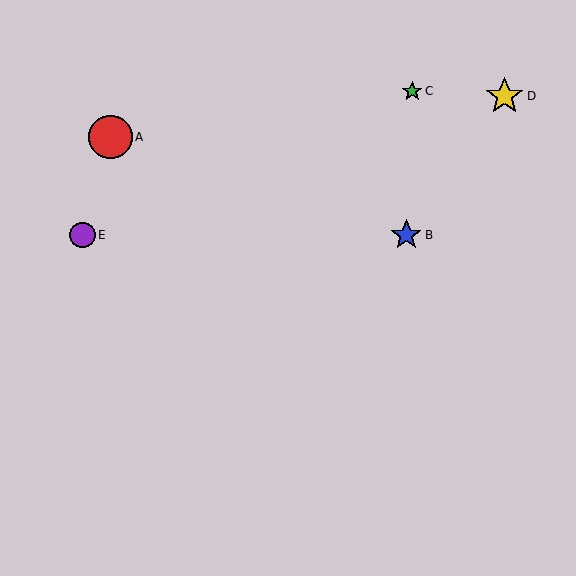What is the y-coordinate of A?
Object A is at y≈137.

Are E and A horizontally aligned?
No, E is at y≈235 and A is at y≈137.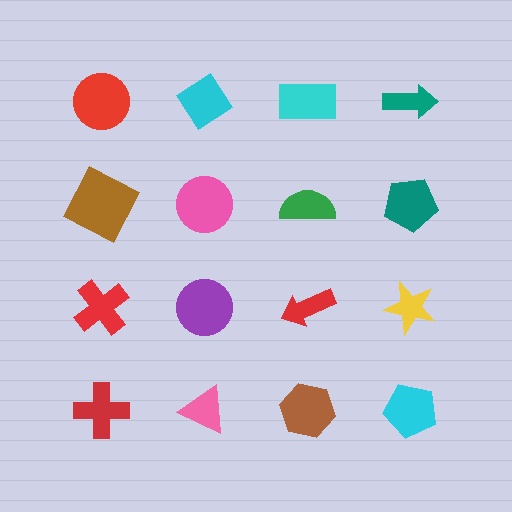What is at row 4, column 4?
A cyan pentagon.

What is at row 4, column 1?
A red cross.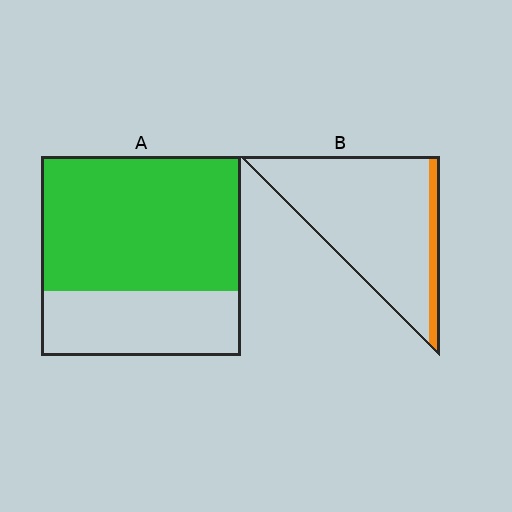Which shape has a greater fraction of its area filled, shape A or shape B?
Shape A.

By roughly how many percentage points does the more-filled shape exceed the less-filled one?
By roughly 55 percentage points (A over B).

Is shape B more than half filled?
No.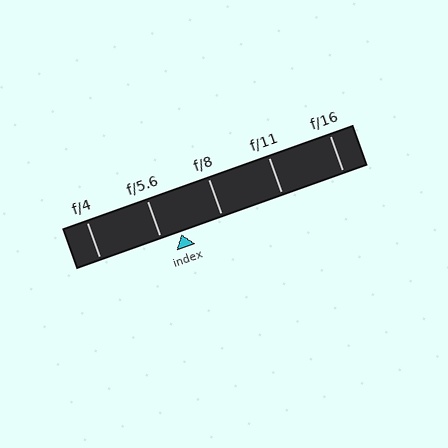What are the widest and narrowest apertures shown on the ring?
The widest aperture shown is f/4 and the narrowest is f/16.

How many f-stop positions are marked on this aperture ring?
There are 5 f-stop positions marked.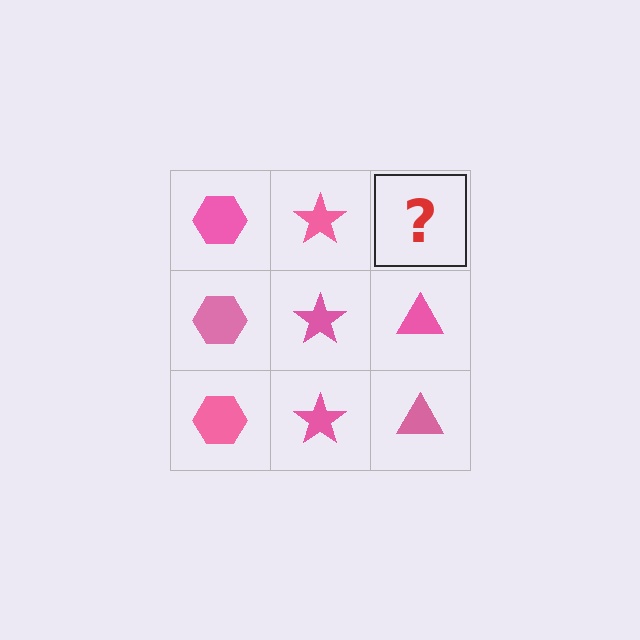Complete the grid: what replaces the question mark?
The question mark should be replaced with a pink triangle.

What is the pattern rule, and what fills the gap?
The rule is that each column has a consistent shape. The gap should be filled with a pink triangle.